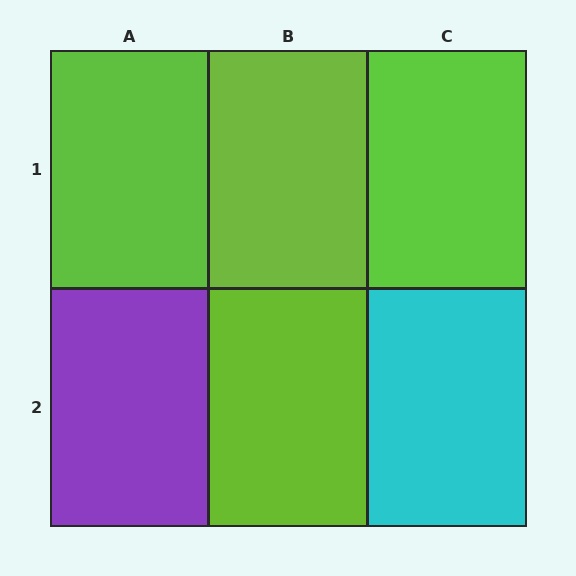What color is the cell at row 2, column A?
Purple.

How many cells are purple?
1 cell is purple.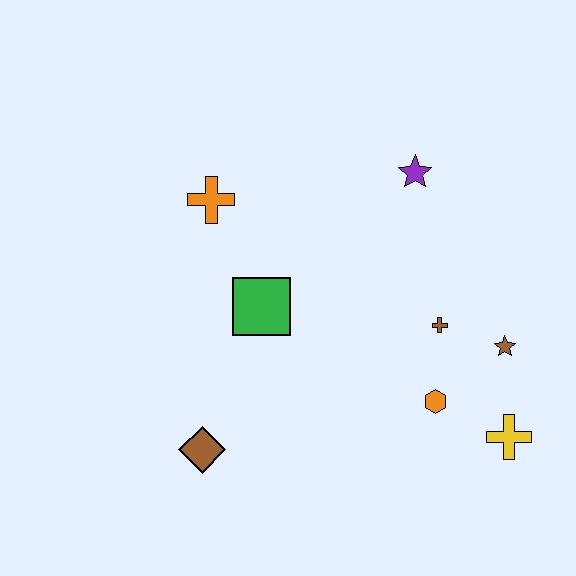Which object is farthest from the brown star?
The orange cross is farthest from the brown star.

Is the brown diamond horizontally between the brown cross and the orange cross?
No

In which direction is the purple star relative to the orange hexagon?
The purple star is above the orange hexagon.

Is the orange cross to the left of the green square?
Yes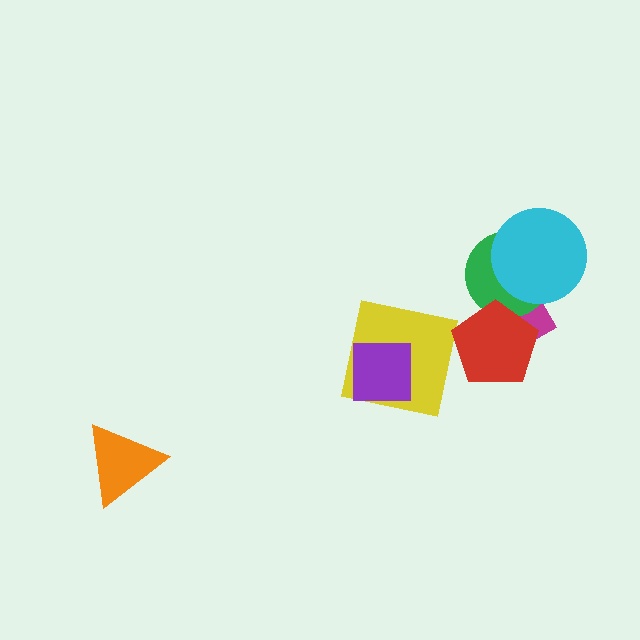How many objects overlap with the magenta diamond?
3 objects overlap with the magenta diamond.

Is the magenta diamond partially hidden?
Yes, it is partially covered by another shape.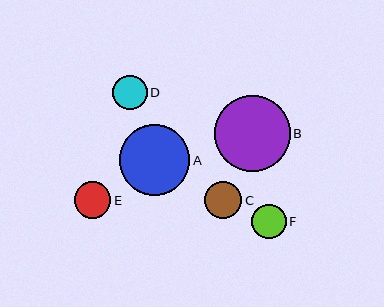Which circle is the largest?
Circle B is the largest with a size of approximately 75 pixels.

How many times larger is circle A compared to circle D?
Circle A is approximately 2.1 times the size of circle D.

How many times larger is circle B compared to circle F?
Circle B is approximately 2.2 times the size of circle F.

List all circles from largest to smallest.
From largest to smallest: B, A, C, E, D, F.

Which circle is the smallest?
Circle F is the smallest with a size of approximately 34 pixels.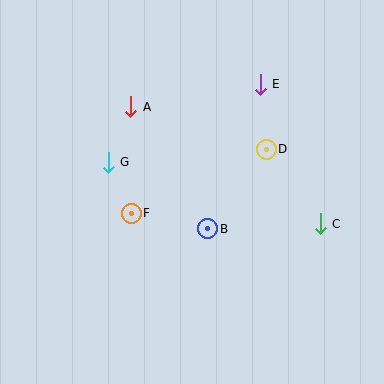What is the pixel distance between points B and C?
The distance between B and C is 113 pixels.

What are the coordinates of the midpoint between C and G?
The midpoint between C and G is at (214, 193).